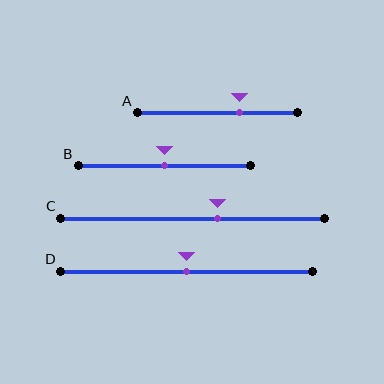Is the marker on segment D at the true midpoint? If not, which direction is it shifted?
Yes, the marker on segment D is at the true midpoint.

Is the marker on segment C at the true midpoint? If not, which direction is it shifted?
No, the marker on segment C is shifted to the right by about 10% of the segment length.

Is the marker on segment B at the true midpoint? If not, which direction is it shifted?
Yes, the marker on segment B is at the true midpoint.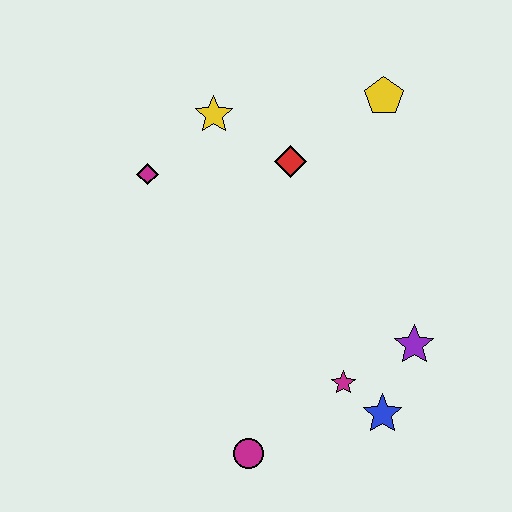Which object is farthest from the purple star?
The magenta diamond is farthest from the purple star.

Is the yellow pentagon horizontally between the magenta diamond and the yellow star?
No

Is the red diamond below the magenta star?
No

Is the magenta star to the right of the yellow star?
Yes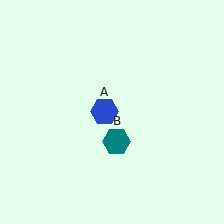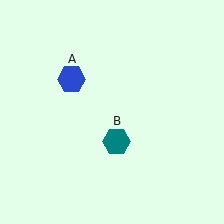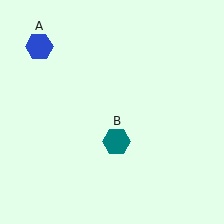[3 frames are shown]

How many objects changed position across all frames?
1 object changed position: blue hexagon (object A).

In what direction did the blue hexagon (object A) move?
The blue hexagon (object A) moved up and to the left.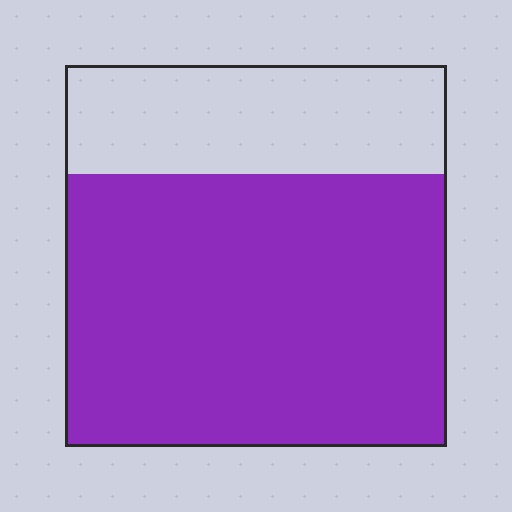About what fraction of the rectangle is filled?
About three quarters (3/4).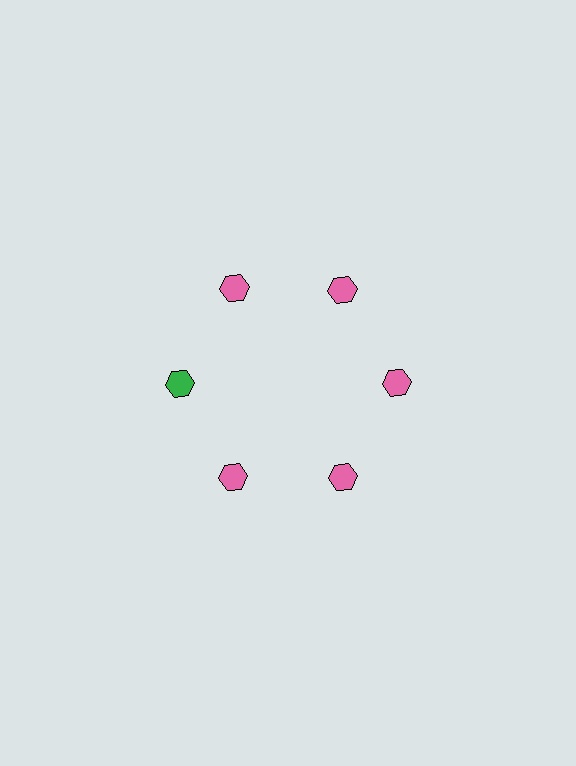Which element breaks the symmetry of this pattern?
The green hexagon at roughly the 9 o'clock position breaks the symmetry. All other shapes are pink hexagons.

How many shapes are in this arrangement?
There are 6 shapes arranged in a ring pattern.